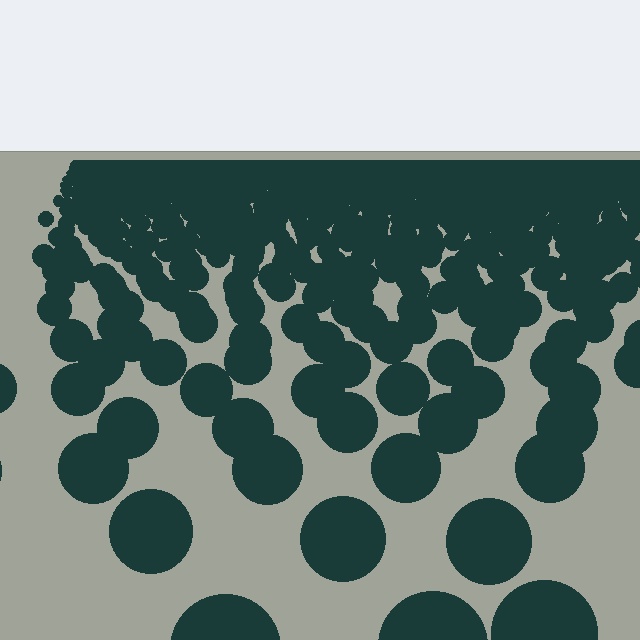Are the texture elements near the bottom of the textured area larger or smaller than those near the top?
Larger. Near the bottom, elements are closer to the viewer and appear at a bigger on-screen size.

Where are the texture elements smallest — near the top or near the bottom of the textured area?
Near the top.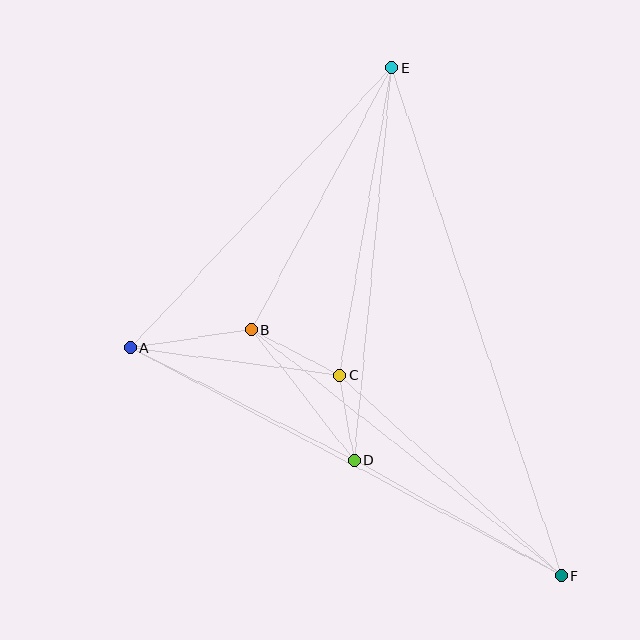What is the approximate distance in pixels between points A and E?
The distance between A and E is approximately 383 pixels.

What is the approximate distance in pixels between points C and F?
The distance between C and F is approximately 299 pixels.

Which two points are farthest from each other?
Points E and F are farthest from each other.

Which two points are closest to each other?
Points C and D are closest to each other.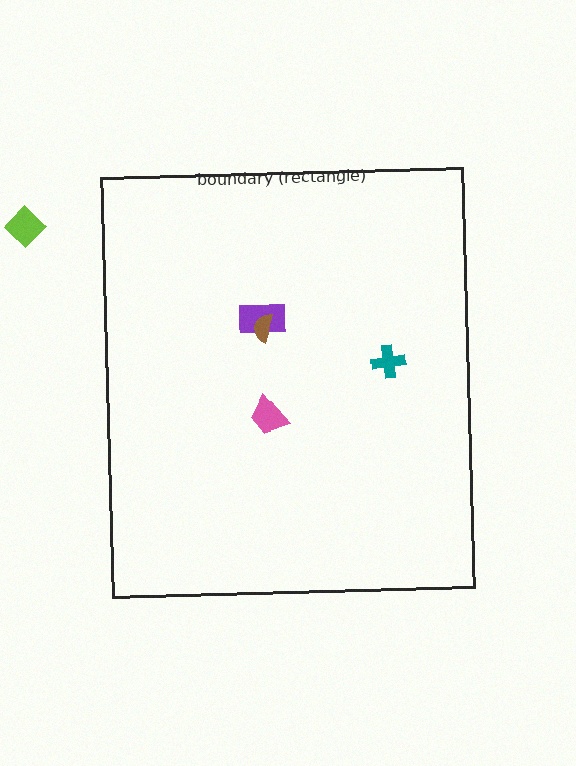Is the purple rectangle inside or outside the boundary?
Inside.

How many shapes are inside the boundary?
4 inside, 1 outside.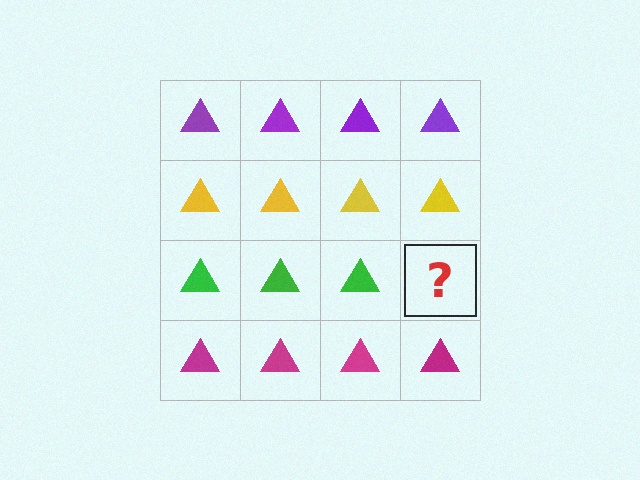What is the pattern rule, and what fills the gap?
The rule is that each row has a consistent color. The gap should be filled with a green triangle.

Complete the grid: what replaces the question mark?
The question mark should be replaced with a green triangle.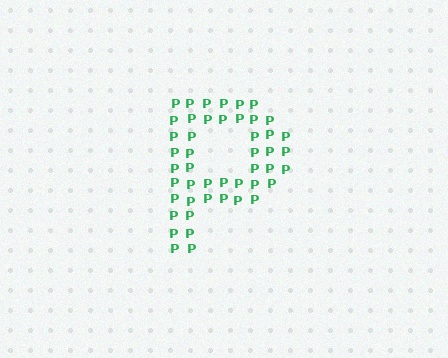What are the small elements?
The small elements are letter P's.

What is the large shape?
The large shape is the letter P.